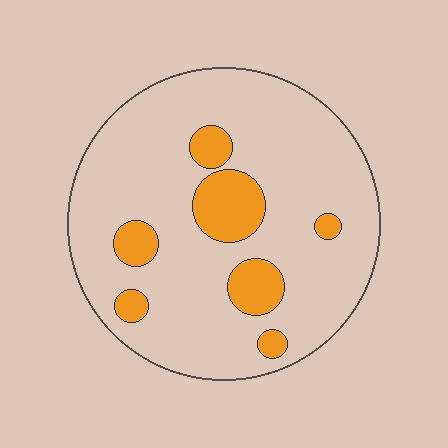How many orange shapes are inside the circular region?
7.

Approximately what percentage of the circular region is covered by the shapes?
Approximately 15%.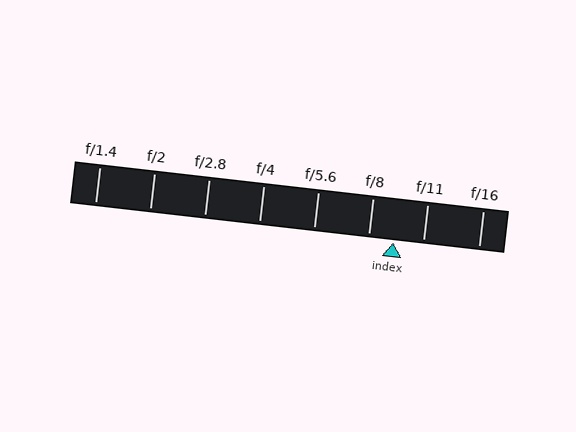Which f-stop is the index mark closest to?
The index mark is closest to f/8.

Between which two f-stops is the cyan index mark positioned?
The index mark is between f/8 and f/11.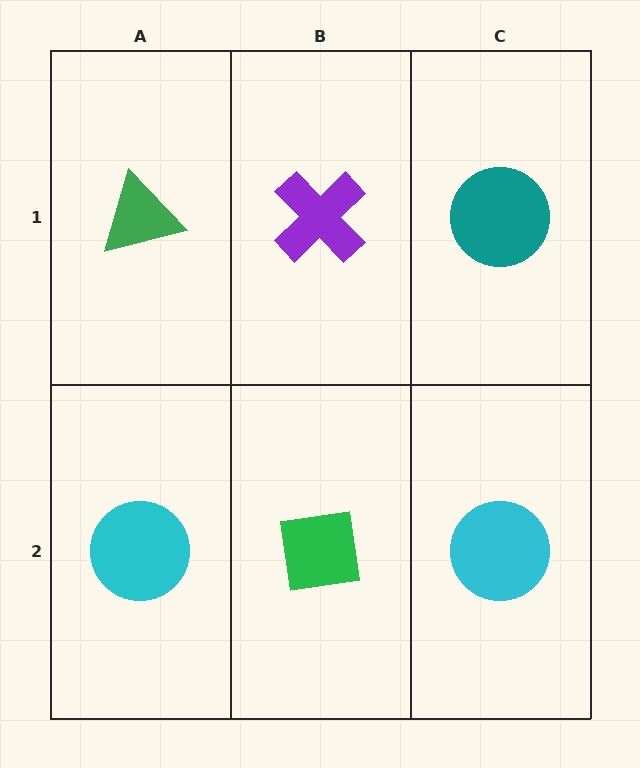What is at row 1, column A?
A green triangle.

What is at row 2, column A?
A cyan circle.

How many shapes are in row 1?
3 shapes.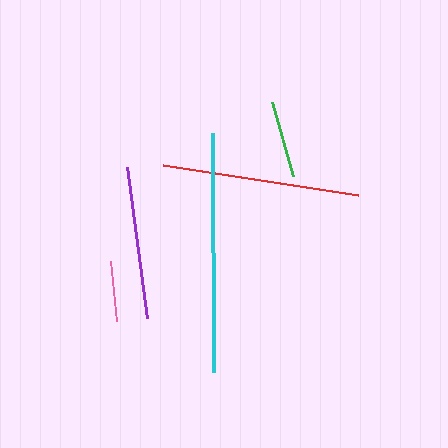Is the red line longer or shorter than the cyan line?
The cyan line is longer than the red line.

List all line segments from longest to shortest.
From longest to shortest: cyan, red, purple, green, pink.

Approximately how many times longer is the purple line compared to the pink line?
The purple line is approximately 2.5 times the length of the pink line.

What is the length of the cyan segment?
The cyan segment is approximately 239 pixels long.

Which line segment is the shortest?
The pink line is the shortest at approximately 61 pixels.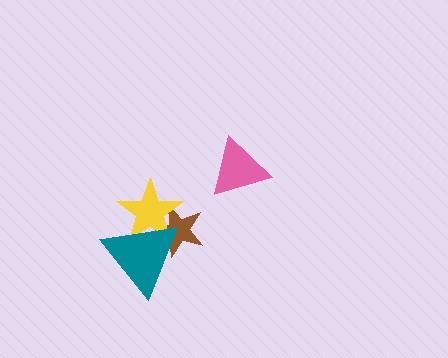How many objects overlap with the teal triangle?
2 objects overlap with the teal triangle.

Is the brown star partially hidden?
Yes, it is partially covered by another shape.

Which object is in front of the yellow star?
The teal triangle is in front of the yellow star.